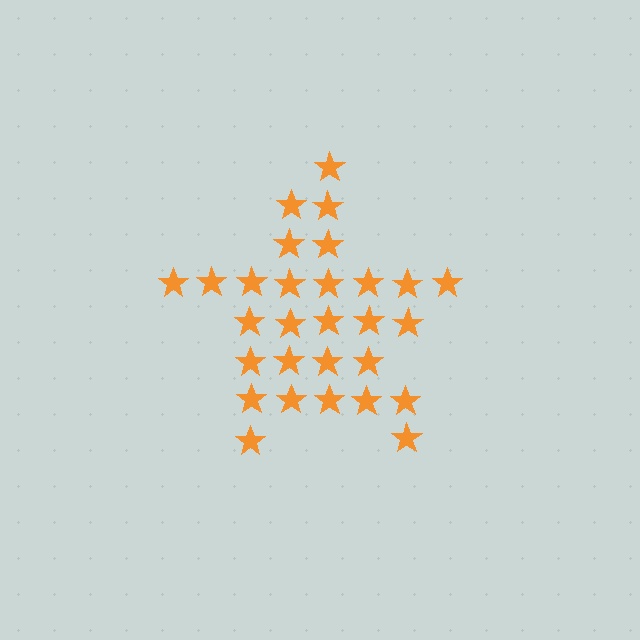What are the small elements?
The small elements are stars.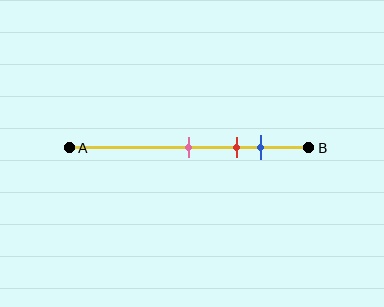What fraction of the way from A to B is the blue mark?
The blue mark is approximately 80% (0.8) of the way from A to B.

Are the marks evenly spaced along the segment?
Yes, the marks are approximately evenly spaced.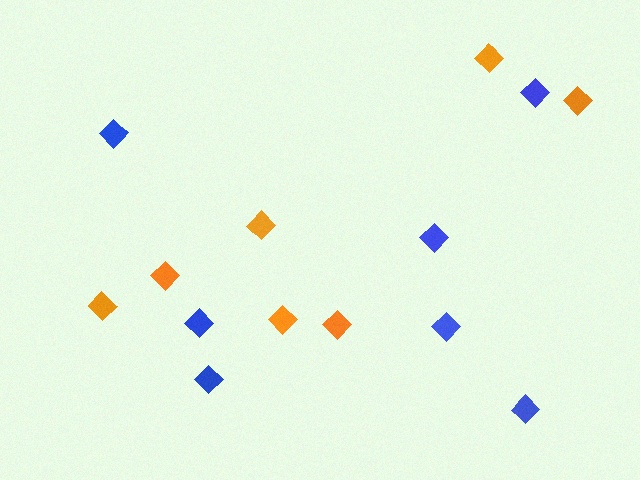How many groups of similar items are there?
There are 2 groups: one group of orange diamonds (7) and one group of blue diamonds (7).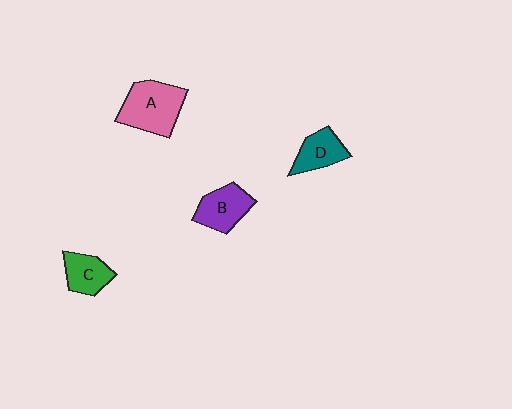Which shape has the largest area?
Shape A (pink).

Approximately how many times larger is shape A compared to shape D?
Approximately 1.6 times.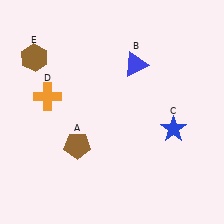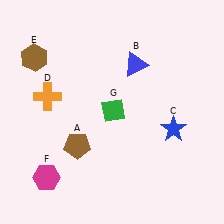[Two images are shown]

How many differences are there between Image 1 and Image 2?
There are 2 differences between the two images.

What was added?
A magenta hexagon (F), a green diamond (G) were added in Image 2.